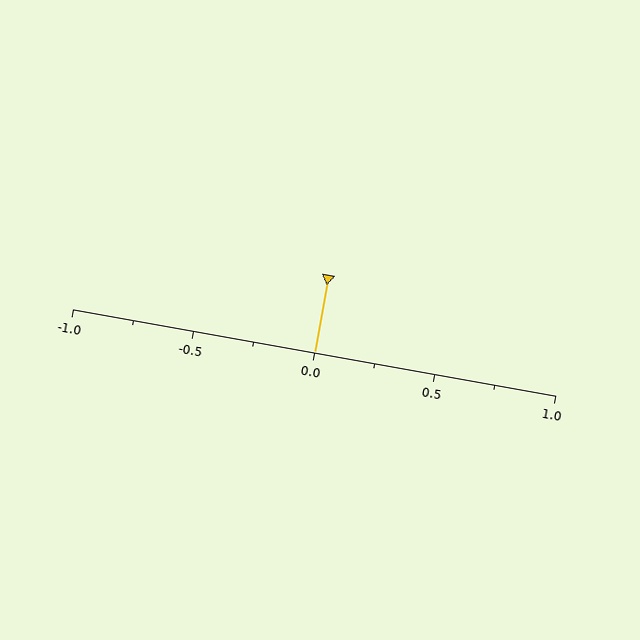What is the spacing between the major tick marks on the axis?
The major ticks are spaced 0.5 apart.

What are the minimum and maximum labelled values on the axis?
The axis runs from -1.0 to 1.0.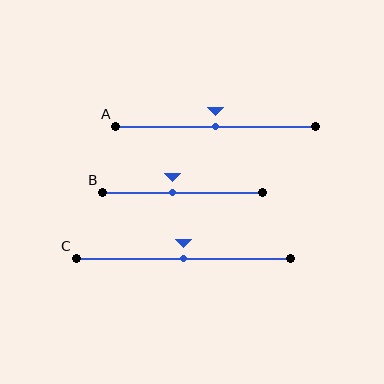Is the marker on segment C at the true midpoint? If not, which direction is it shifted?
Yes, the marker on segment C is at the true midpoint.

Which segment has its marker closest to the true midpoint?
Segment A has its marker closest to the true midpoint.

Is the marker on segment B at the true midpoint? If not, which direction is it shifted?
No, the marker on segment B is shifted to the left by about 7% of the segment length.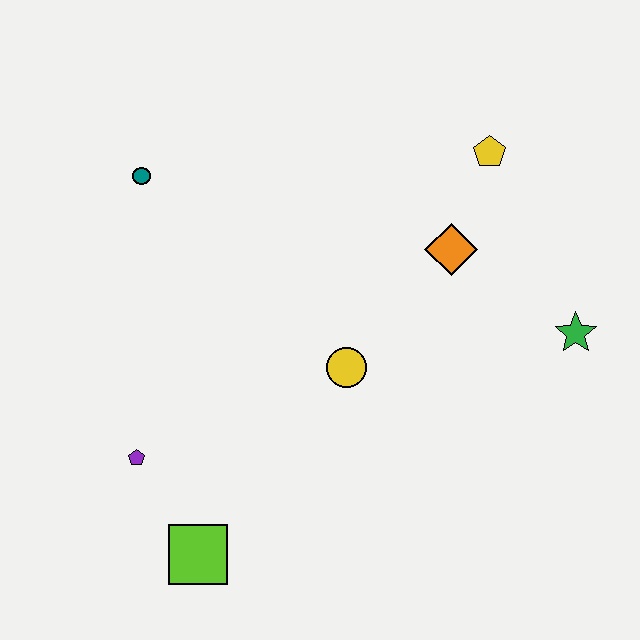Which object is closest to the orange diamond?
The yellow pentagon is closest to the orange diamond.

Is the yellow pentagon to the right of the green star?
No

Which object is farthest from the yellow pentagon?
The lime square is farthest from the yellow pentagon.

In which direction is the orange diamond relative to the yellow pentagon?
The orange diamond is below the yellow pentagon.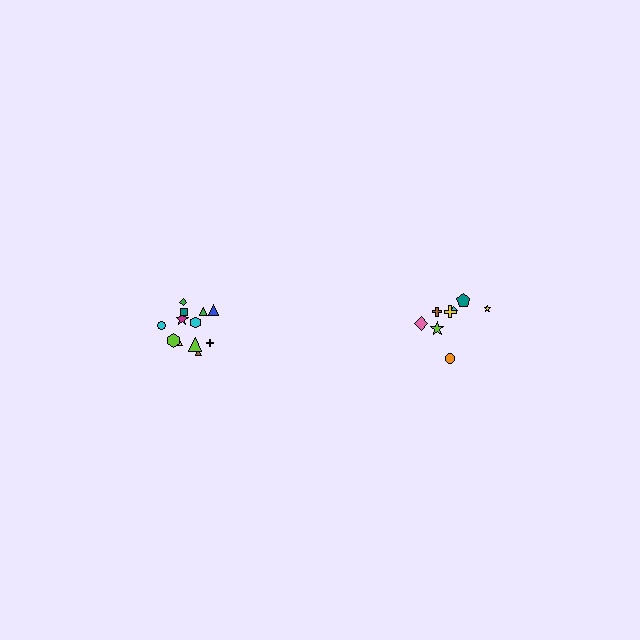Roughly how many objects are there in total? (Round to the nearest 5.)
Roughly 20 objects in total.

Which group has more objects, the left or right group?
The left group.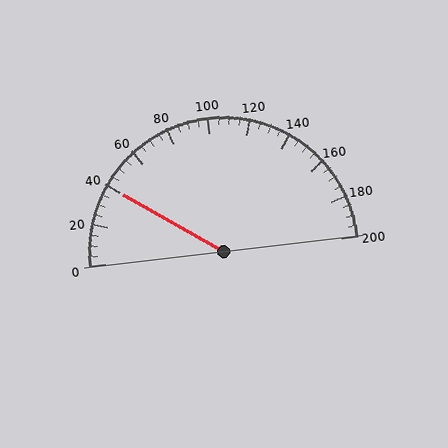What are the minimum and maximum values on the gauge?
The gauge ranges from 0 to 200.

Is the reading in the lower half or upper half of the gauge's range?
The reading is in the lower half of the range (0 to 200).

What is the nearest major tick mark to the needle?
The nearest major tick mark is 40.